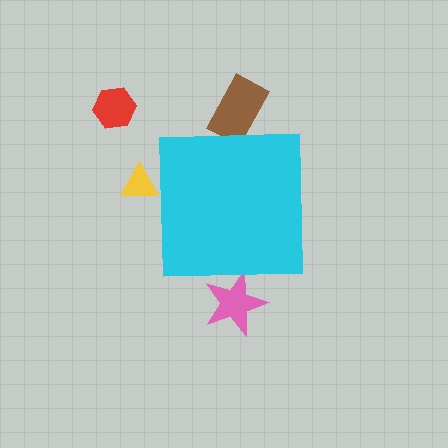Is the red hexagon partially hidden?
No, the red hexagon is fully visible.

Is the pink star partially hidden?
Yes, the pink star is partially hidden behind the cyan square.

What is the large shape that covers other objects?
A cyan square.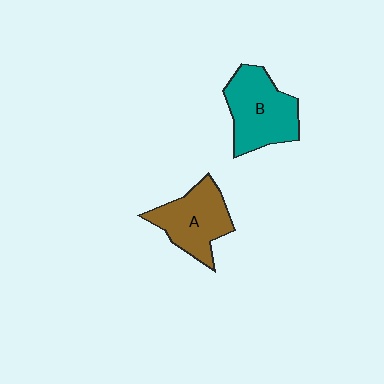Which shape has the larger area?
Shape B (teal).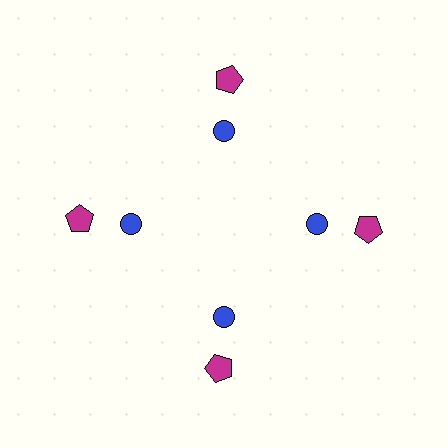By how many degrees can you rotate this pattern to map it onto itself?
The pattern maps onto itself every 90 degrees of rotation.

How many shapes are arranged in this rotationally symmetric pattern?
There are 8 shapes, arranged in 4 groups of 2.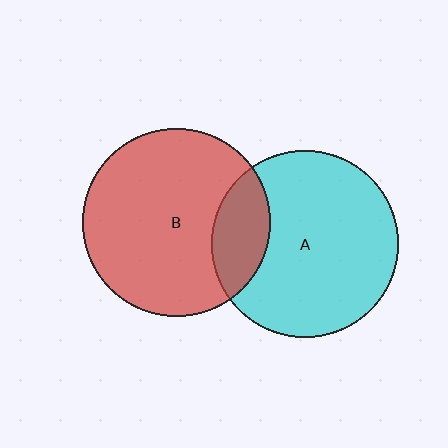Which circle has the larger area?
Circle B (red).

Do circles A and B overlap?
Yes.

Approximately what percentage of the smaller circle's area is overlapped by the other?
Approximately 20%.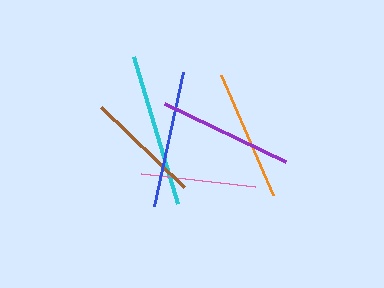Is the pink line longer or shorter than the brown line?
The brown line is longer than the pink line.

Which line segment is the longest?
The cyan line is the longest at approximately 153 pixels.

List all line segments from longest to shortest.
From longest to shortest: cyan, blue, purple, orange, brown, pink.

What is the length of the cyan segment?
The cyan segment is approximately 153 pixels long.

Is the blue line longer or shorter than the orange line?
The blue line is longer than the orange line.